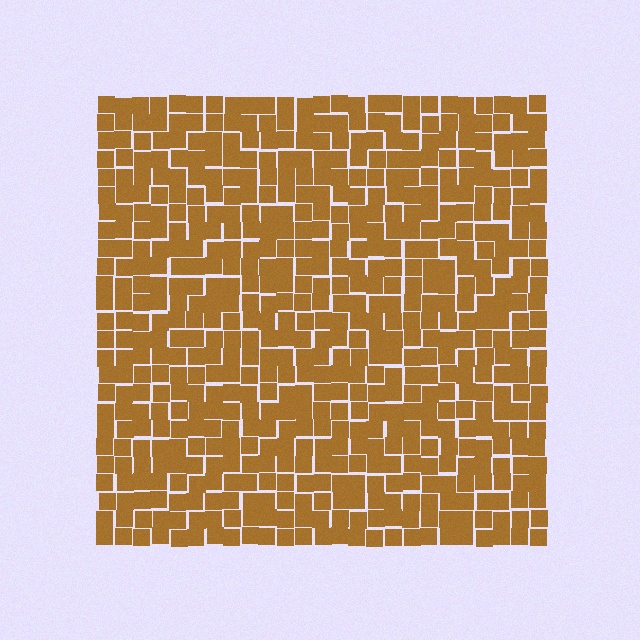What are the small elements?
The small elements are squares.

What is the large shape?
The large shape is a square.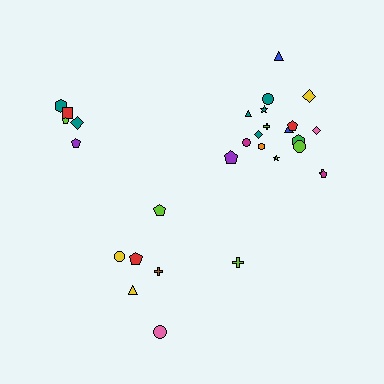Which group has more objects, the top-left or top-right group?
The top-right group.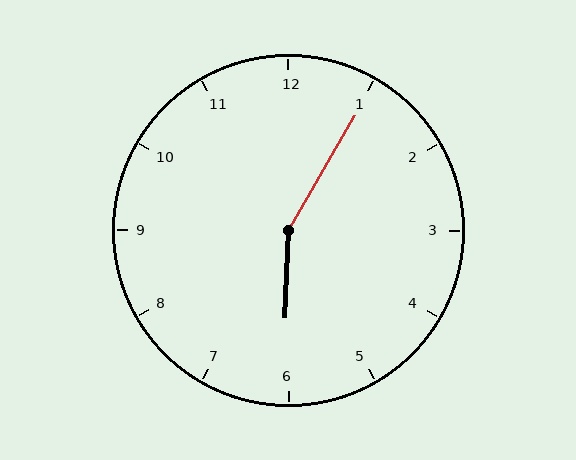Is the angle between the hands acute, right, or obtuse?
It is obtuse.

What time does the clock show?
6:05.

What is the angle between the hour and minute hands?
Approximately 152 degrees.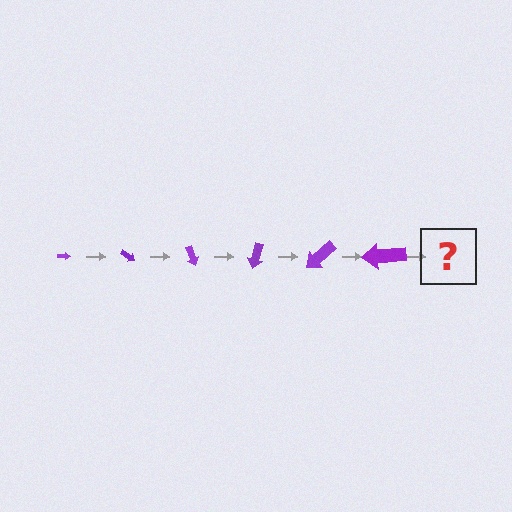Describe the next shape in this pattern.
It should be an arrow, larger than the previous one and rotated 210 degrees from the start.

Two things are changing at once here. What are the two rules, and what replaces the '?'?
The two rules are that the arrow grows larger each step and it rotates 35 degrees each step. The '?' should be an arrow, larger than the previous one and rotated 210 degrees from the start.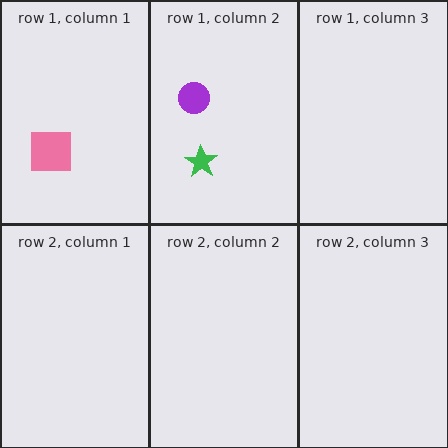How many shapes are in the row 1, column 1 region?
1.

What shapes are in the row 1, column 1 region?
The pink square.